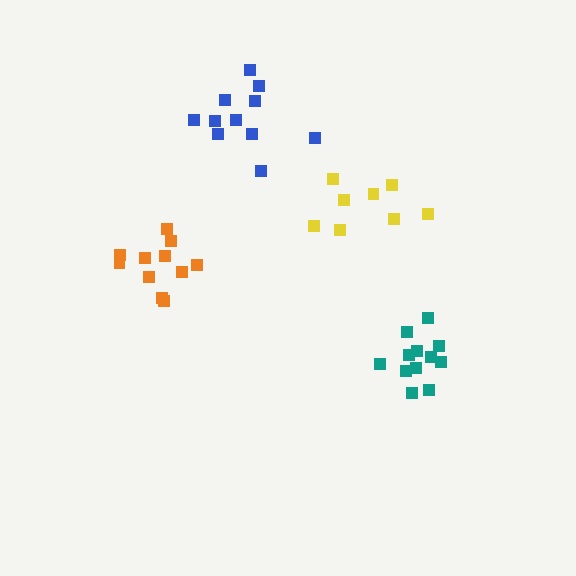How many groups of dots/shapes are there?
There are 4 groups.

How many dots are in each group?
Group 1: 8 dots, Group 2: 12 dots, Group 3: 11 dots, Group 4: 11 dots (42 total).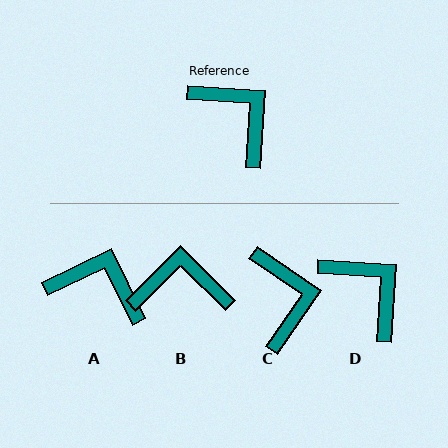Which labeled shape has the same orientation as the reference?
D.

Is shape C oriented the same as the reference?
No, it is off by about 31 degrees.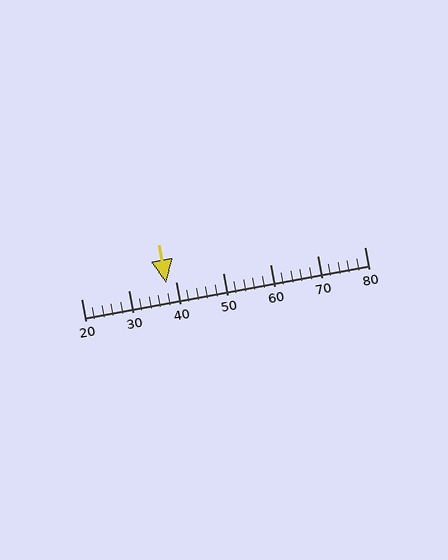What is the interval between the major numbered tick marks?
The major tick marks are spaced 10 units apart.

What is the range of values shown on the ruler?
The ruler shows values from 20 to 80.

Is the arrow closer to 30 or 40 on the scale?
The arrow is closer to 40.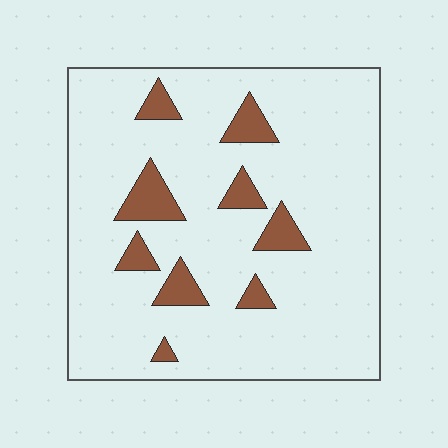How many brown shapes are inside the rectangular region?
9.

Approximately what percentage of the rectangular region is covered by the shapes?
Approximately 10%.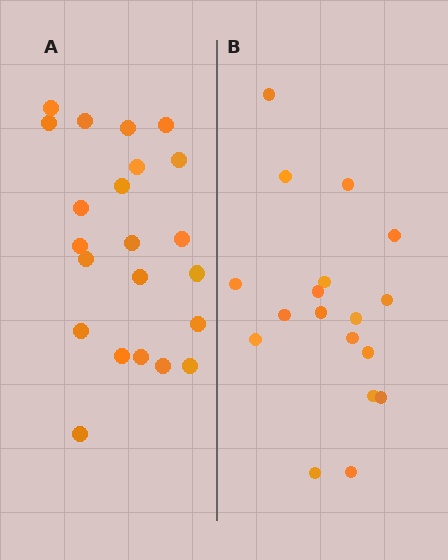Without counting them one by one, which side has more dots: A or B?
Region A (the left region) has more dots.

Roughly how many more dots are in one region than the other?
Region A has about 4 more dots than region B.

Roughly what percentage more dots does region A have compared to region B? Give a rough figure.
About 20% more.